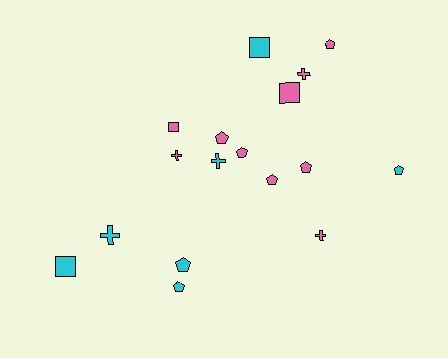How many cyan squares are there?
There are 2 cyan squares.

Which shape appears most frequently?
Pentagon, with 8 objects.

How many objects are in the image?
There are 17 objects.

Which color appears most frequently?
Pink, with 10 objects.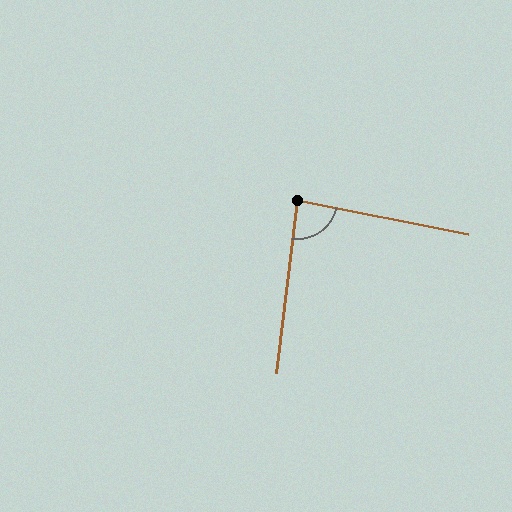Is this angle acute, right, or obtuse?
It is approximately a right angle.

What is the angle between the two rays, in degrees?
Approximately 86 degrees.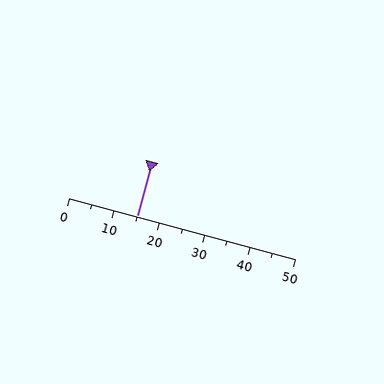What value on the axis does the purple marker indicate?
The marker indicates approximately 15.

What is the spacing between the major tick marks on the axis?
The major ticks are spaced 10 apart.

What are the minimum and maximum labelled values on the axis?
The axis runs from 0 to 50.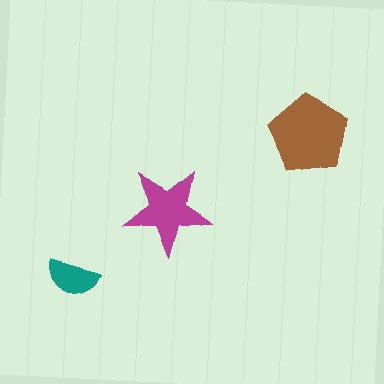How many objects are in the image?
There are 3 objects in the image.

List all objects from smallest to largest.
The teal semicircle, the magenta star, the brown pentagon.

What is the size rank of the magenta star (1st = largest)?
2nd.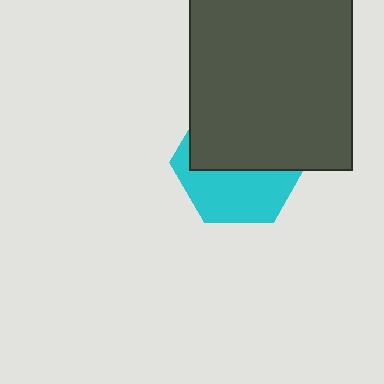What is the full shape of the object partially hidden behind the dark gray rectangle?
The partially hidden object is a cyan hexagon.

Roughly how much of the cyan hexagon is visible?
About half of it is visible (roughly 45%).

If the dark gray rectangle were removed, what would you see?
You would see the complete cyan hexagon.